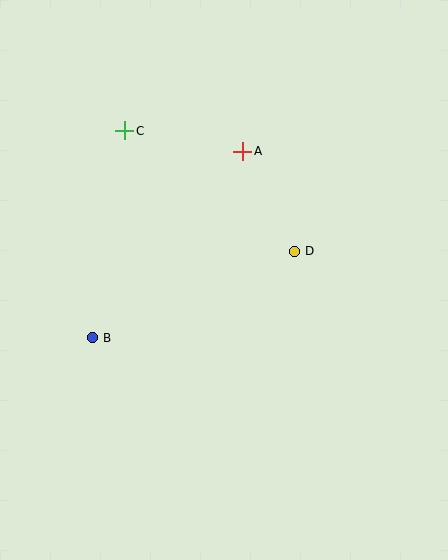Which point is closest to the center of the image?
Point D at (294, 251) is closest to the center.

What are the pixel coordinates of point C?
Point C is at (125, 131).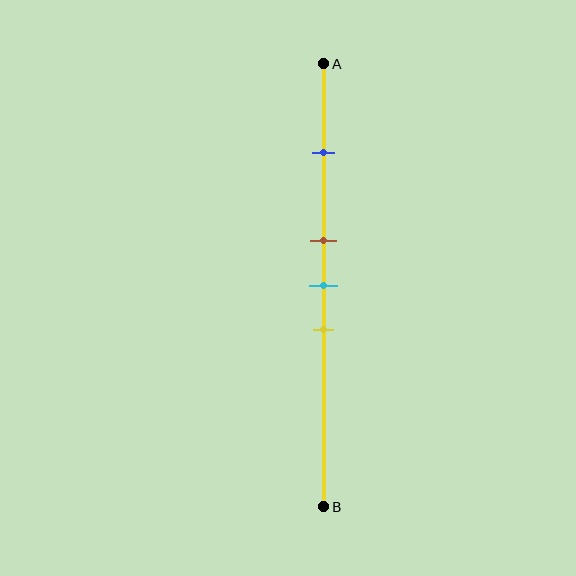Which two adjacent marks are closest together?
The brown and cyan marks are the closest adjacent pair.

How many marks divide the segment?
There are 4 marks dividing the segment.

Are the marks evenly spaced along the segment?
No, the marks are not evenly spaced.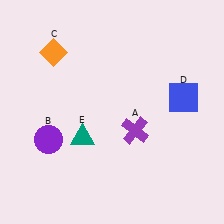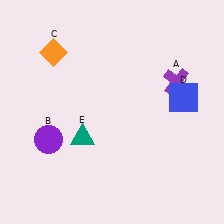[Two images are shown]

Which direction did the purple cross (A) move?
The purple cross (A) moved up.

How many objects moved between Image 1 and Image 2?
1 object moved between the two images.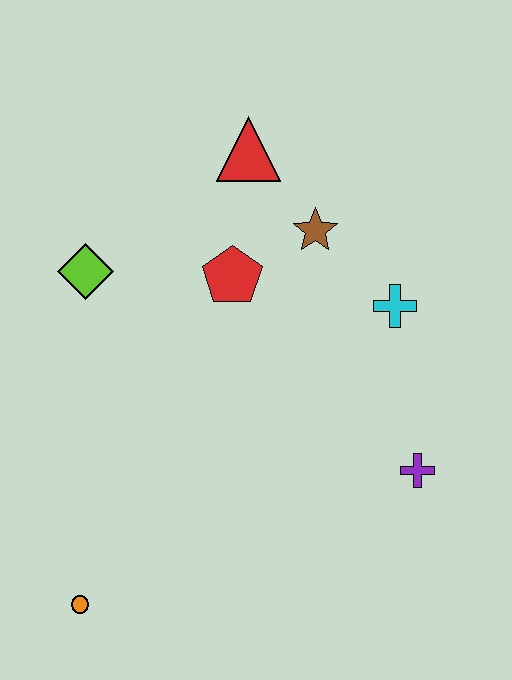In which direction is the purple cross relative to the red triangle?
The purple cross is below the red triangle.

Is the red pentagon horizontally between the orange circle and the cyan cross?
Yes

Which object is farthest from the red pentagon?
The orange circle is farthest from the red pentagon.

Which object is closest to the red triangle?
The brown star is closest to the red triangle.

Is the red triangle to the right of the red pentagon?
Yes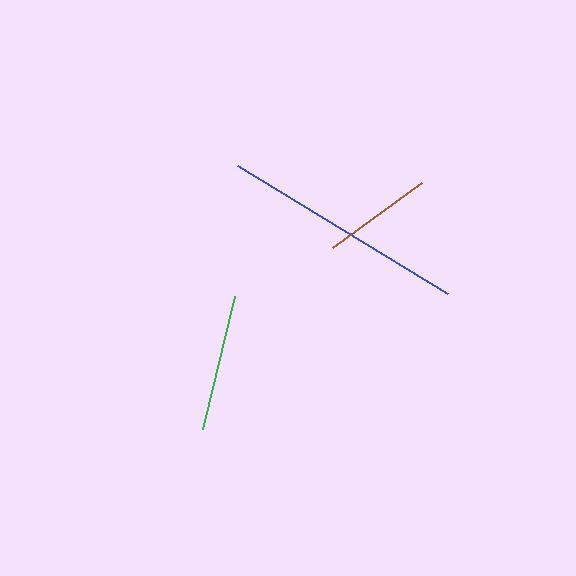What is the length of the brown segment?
The brown segment is approximately 110 pixels long.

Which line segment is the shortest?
The brown line is the shortest at approximately 110 pixels.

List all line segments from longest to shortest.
From longest to shortest: blue, green, brown.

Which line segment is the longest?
The blue line is the longest at approximately 246 pixels.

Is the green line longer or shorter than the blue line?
The blue line is longer than the green line.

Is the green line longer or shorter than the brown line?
The green line is longer than the brown line.